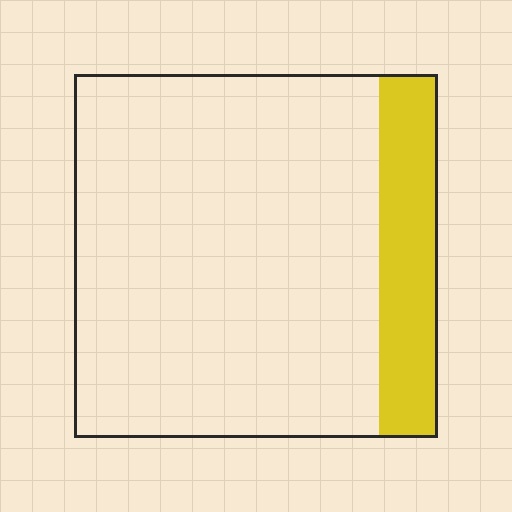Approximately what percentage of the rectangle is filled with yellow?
Approximately 15%.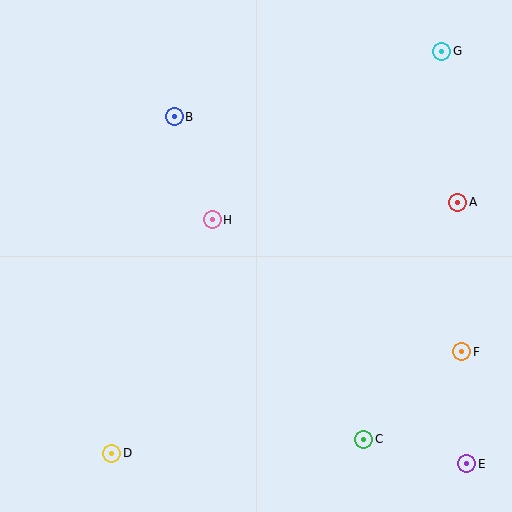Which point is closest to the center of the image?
Point H at (212, 220) is closest to the center.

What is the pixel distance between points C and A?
The distance between C and A is 255 pixels.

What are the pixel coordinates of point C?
Point C is at (364, 439).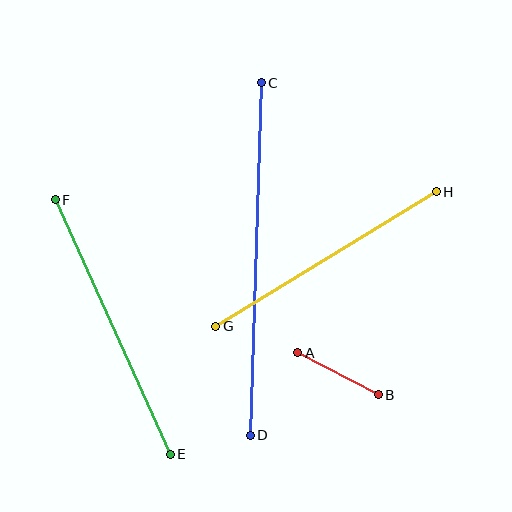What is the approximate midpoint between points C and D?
The midpoint is at approximately (256, 259) pixels.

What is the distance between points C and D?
The distance is approximately 352 pixels.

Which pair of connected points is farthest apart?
Points C and D are farthest apart.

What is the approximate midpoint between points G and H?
The midpoint is at approximately (326, 259) pixels.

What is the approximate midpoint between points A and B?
The midpoint is at approximately (338, 374) pixels.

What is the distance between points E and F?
The distance is approximately 280 pixels.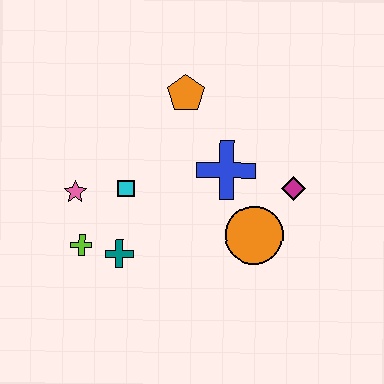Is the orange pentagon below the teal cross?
No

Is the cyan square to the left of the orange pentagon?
Yes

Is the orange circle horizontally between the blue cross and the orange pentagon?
No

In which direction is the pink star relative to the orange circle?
The pink star is to the left of the orange circle.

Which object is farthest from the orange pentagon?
The lime cross is farthest from the orange pentagon.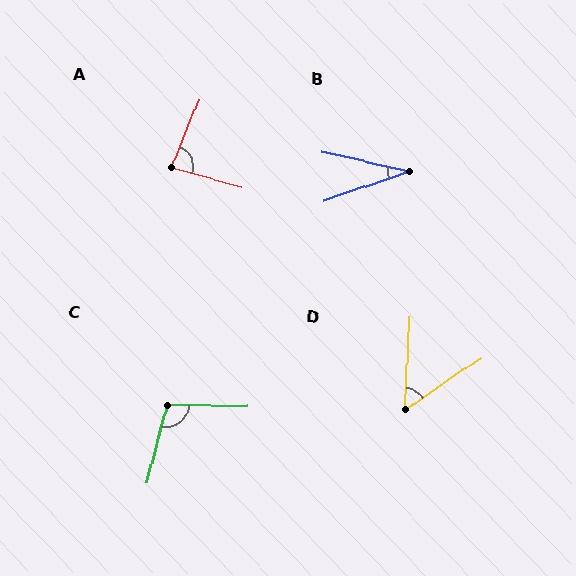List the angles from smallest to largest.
B (32°), D (53°), A (83°), C (103°).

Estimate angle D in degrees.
Approximately 53 degrees.